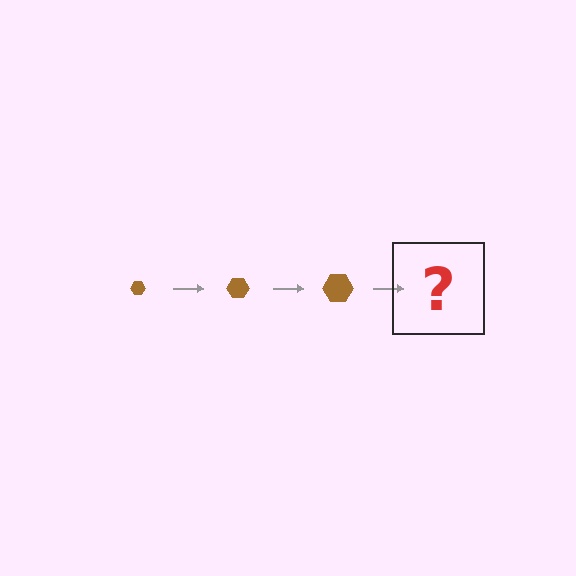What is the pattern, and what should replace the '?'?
The pattern is that the hexagon gets progressively larger each step. The '?' should be a brown hexagon, larger than the previous one.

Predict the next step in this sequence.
The next step is a brown hexagon, larger than the previous one.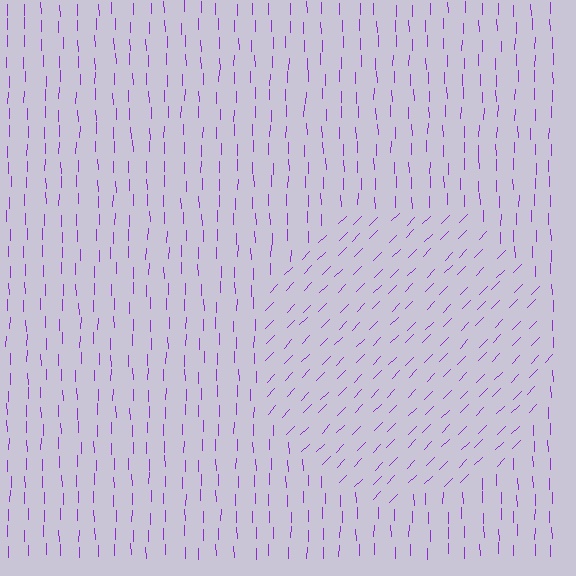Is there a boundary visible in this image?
Yes, there is a texture boundary formed by a change in line orientation.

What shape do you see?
I see a circle.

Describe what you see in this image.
The image is filled with small purple line segments. A circle region in the image has lines oriented differently from the surrounding lines, creating a visible texture boundary.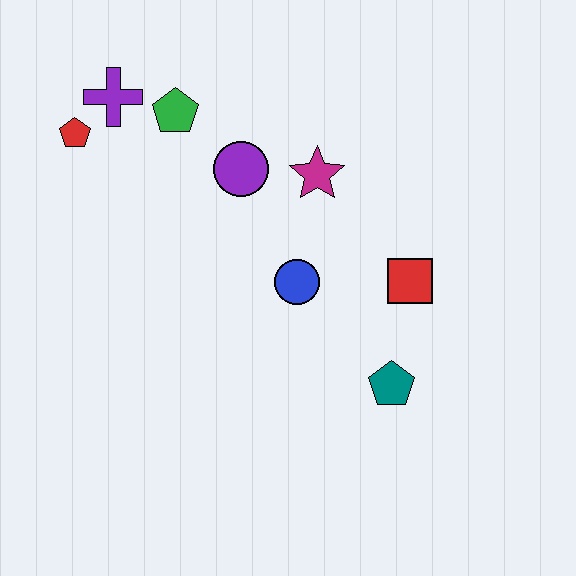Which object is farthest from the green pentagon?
The teal pentagon is farthest from the green pentagon.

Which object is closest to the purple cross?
The red pentagon is closest to the purple cross.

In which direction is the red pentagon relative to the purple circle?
The red pentagon is to the left of the purple circle.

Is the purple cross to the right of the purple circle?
No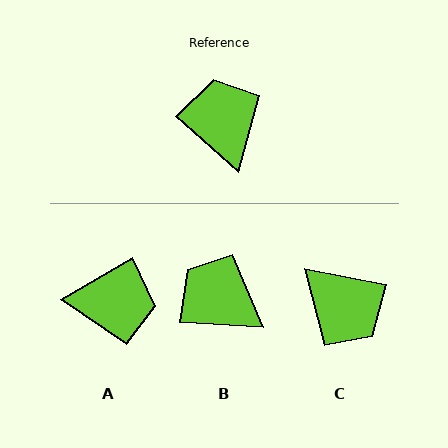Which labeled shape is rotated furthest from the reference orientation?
C, about 150 degrees away.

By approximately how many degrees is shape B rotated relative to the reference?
Approximately 38 degrees counter-clockwise.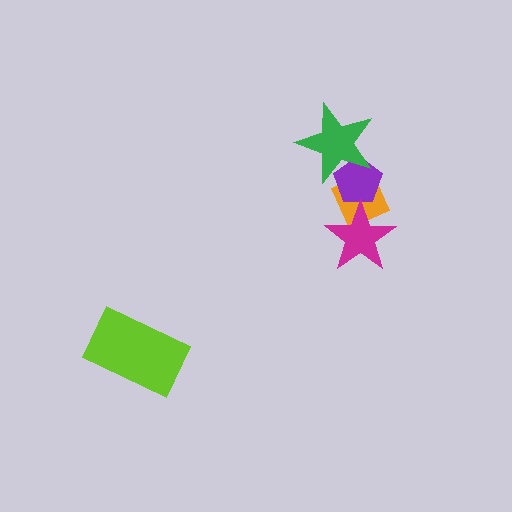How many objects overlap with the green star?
2 objects overlap with the green star.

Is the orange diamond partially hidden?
Yes, it is partially covered by another shape.